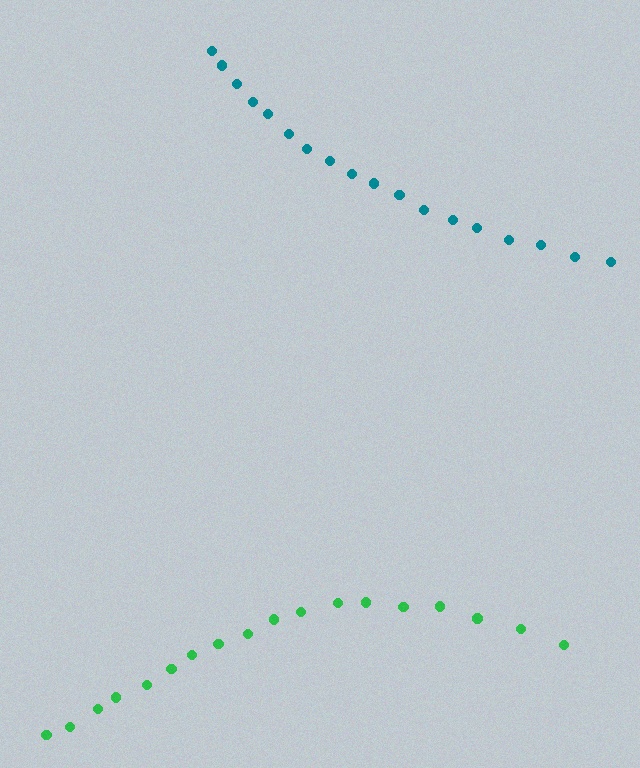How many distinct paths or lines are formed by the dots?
There are 2 distinct paths.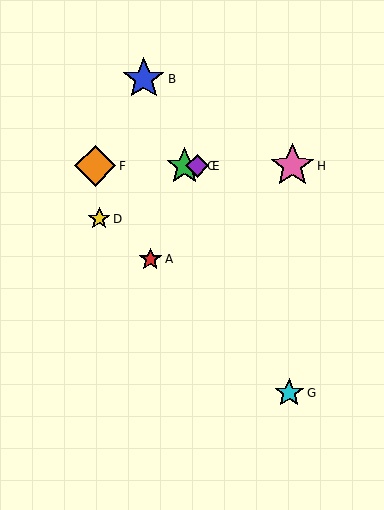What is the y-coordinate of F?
Object F is at y≈166.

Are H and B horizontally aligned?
No, H is at y≈166 and B is at y≈79.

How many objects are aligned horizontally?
4 objects (C, E, F, H) are aligned horizontally.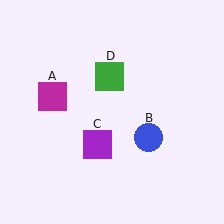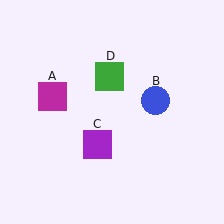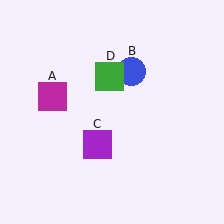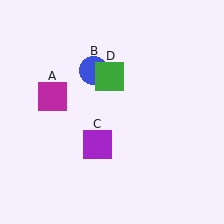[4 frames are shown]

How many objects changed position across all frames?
1 object changed position: blue circle (object B).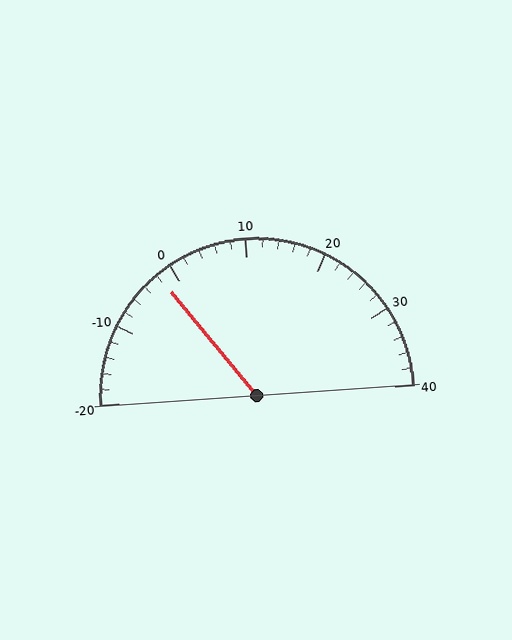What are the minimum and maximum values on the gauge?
The gauge ranges from -20 to 40.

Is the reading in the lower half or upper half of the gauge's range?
The reading is in the lower half of the range (-20 to 40).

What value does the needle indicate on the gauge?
The needle indicates approximately -2.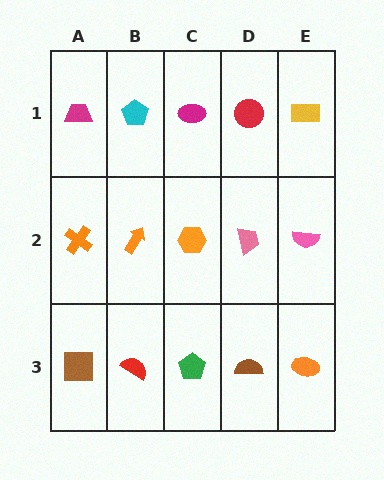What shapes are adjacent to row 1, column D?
A pink trapezoid (row 2, column D), a magenta ellipse (row 1, column C), a yellow rectangle (row 1, column E).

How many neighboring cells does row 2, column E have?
3.